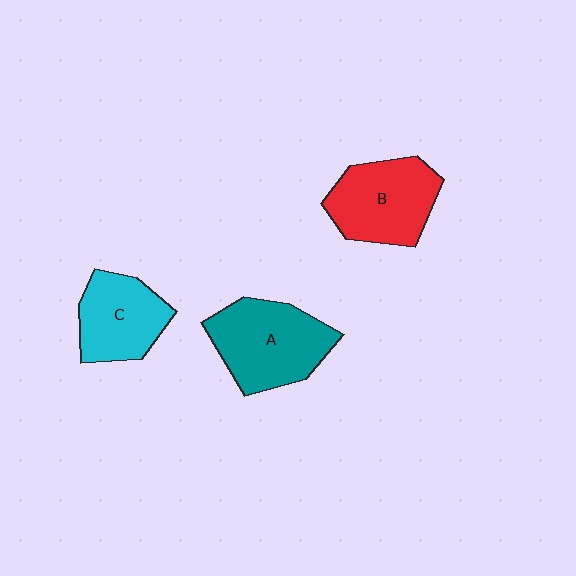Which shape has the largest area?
Shape A (teal).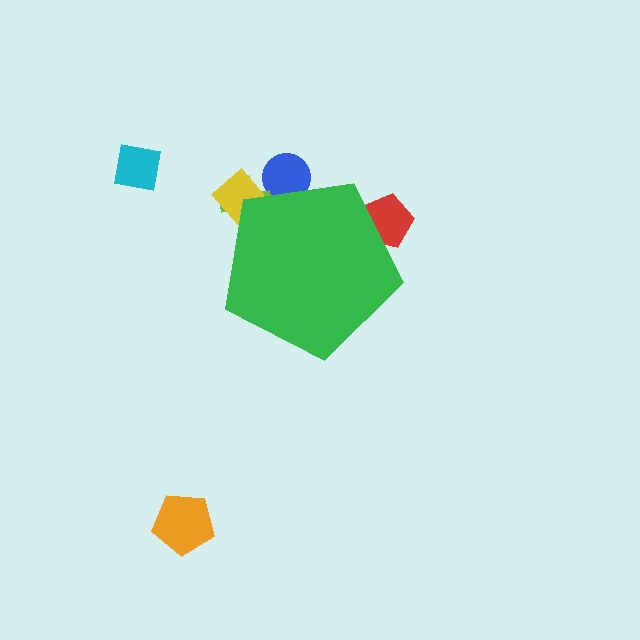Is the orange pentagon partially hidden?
No, the orange pentagon is fully visible.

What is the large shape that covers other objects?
A green pentagon.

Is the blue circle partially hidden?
Yes, the blue circle is partially hidden behind the green pentagon.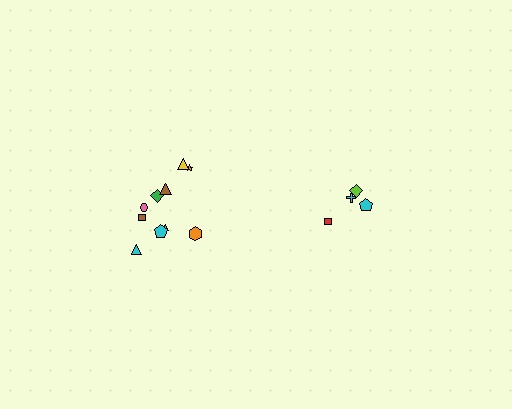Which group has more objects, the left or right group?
The left group.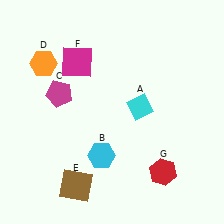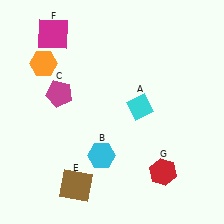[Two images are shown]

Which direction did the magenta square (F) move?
The magenta square (F) moved up.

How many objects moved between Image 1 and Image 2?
1 object moved between the two images.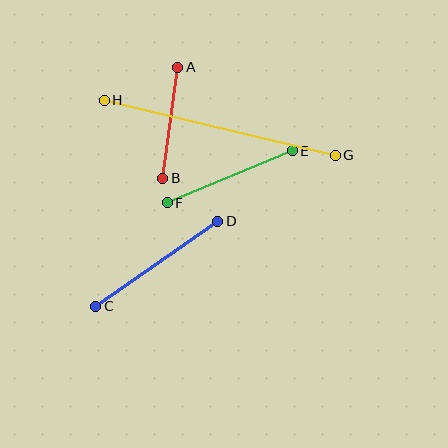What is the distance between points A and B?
The distance is approximately 112 pixels.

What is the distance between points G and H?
The distance is approximately 237 pixels.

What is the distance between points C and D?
The distance is approximately 149 pixels.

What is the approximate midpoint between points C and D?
The midpoint is at approximately (157, 264) pixels.